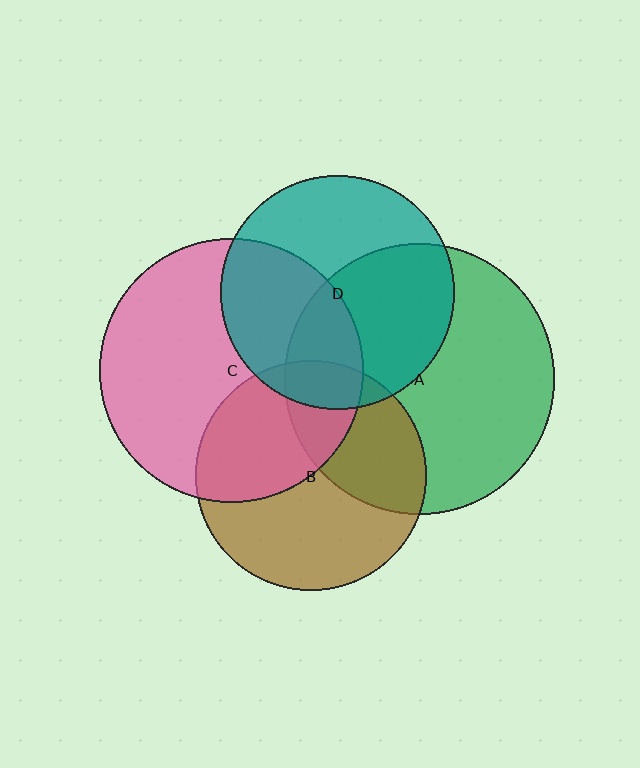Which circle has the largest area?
Circle A (green).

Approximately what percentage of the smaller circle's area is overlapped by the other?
Approximately 50%.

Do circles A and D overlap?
Yes.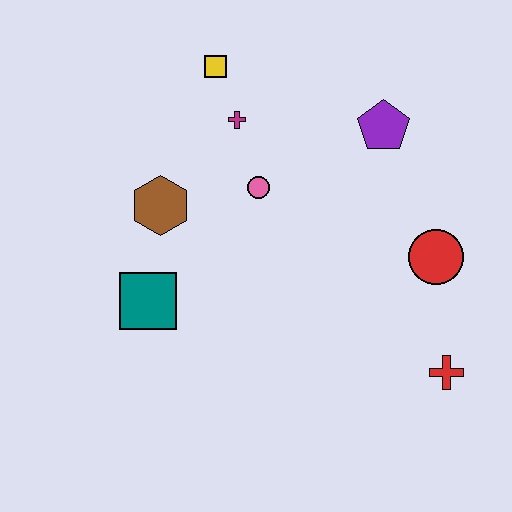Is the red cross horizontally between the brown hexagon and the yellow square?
No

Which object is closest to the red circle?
The red cross is closest to the red circle.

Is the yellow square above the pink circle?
Yes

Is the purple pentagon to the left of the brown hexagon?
No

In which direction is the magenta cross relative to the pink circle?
The magenta cross is above the pink circle.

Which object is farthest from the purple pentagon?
The teal square is farthest from the purple pentagon.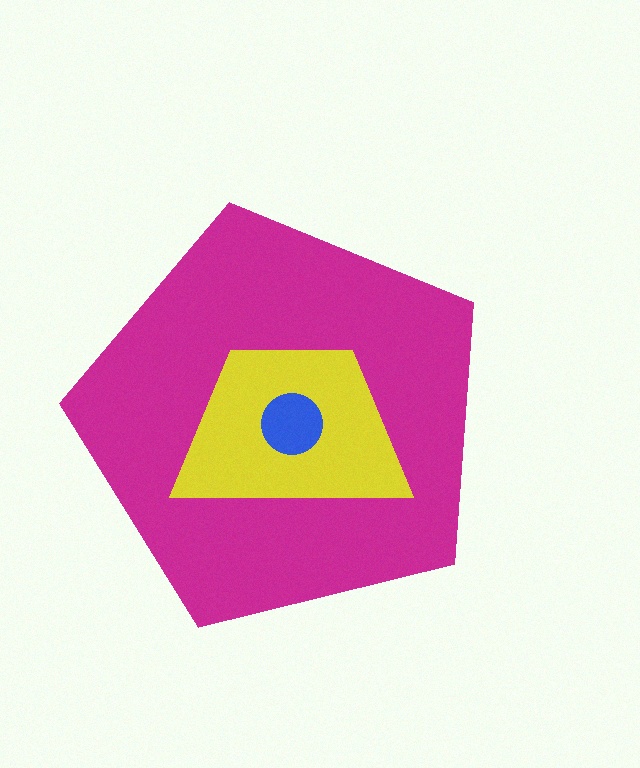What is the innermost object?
The blue circle.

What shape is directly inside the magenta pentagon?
The yellow trapezoid.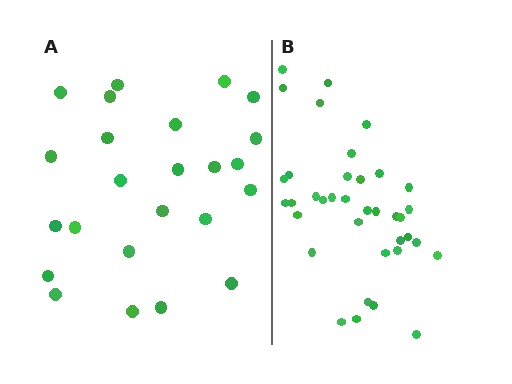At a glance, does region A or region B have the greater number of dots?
Region B (the right region) has more dots.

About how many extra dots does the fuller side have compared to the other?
Region B has approximately 15 more dots than region A.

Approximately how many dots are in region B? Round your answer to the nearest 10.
About 40 dots. (The exact count is 37, which rounds to 40.)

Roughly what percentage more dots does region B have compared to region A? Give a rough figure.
About 55% more.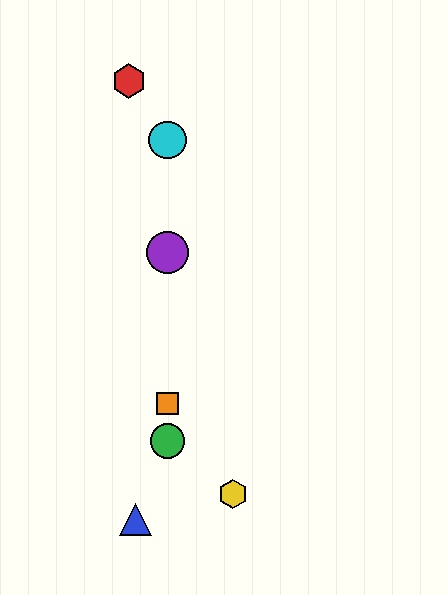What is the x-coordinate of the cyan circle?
The cyan circle is at x≈167.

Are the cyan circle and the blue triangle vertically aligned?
No, the cyan circle is at x≈167 and the blue triangle is at x≈136.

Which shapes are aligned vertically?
The green circle, the purple circle, the orange square, the cyan circle are aligned vertically.